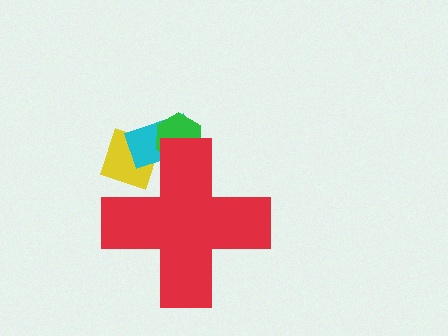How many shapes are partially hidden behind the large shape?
3 shapes are partially hidden.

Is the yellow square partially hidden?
Yes, the yellow square is partially hidden behind the red cross.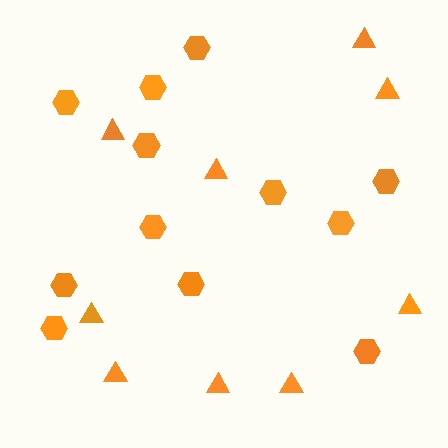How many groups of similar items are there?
There are 2 groups: one group of hexagons (12) and one group of triangles (9).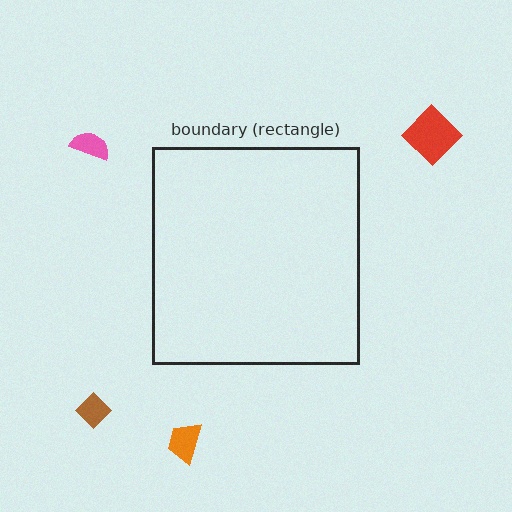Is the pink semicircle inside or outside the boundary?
Outside.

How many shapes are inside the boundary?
0 inside, 4 outside.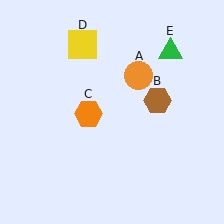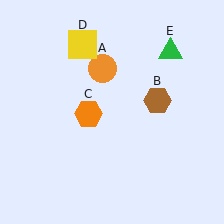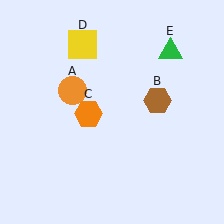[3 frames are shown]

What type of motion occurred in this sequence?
The orange circle (object A) rotated counterclockwise around the center of the scene.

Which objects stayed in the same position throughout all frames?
Brown hexagon (object B) and orange hexagon (object C) and yellow square (object D) and green triangle (object E) remained stationary.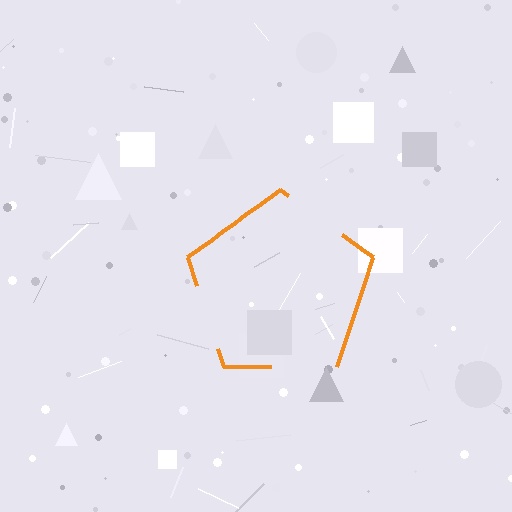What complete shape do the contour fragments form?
The contour fragments form a pentagon.